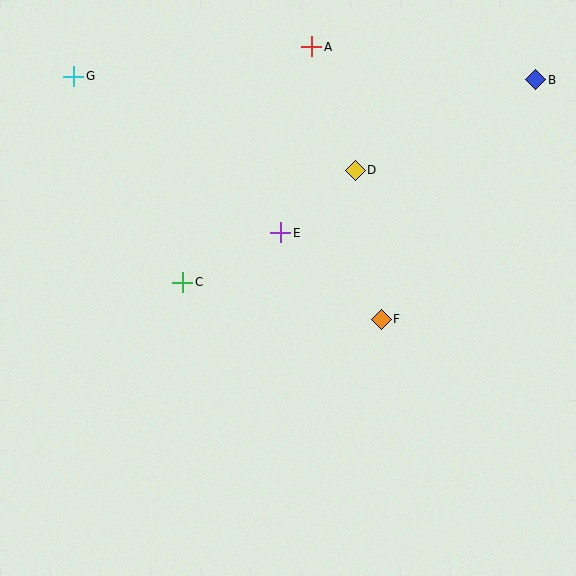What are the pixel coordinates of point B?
Point B is at (536, 80).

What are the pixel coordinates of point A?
Point A is at (312, 47).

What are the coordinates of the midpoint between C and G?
The midpoint between C and G is at (128, 179).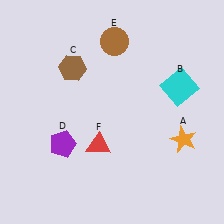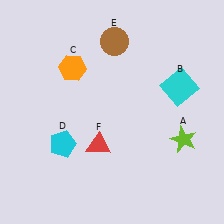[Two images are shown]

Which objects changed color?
A changed from orange to lime. C changed from brown to orange. D changed from purple to cyan.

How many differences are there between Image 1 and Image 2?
There are 3 differences between the two images.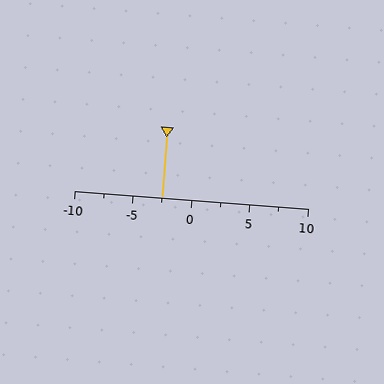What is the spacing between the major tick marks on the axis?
The major ticks are spaced 5 apart.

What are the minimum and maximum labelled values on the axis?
The axis runs from -10 to 10.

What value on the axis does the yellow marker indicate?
The marker indicates approximately -2.5.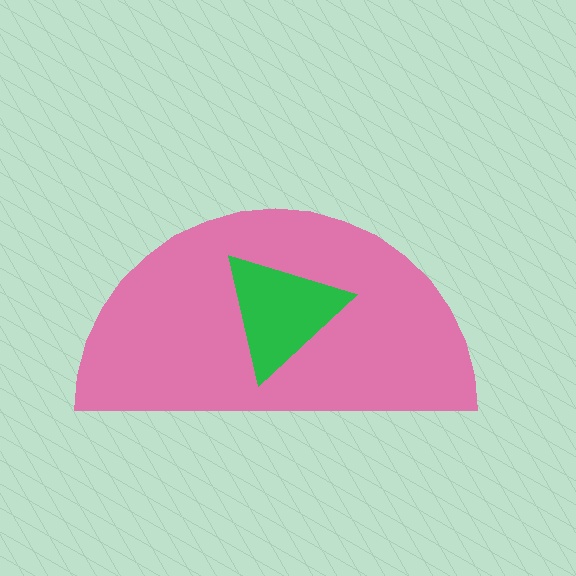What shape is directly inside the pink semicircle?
The green triangle.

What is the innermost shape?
The green triangle.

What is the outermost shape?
The pink semicircle.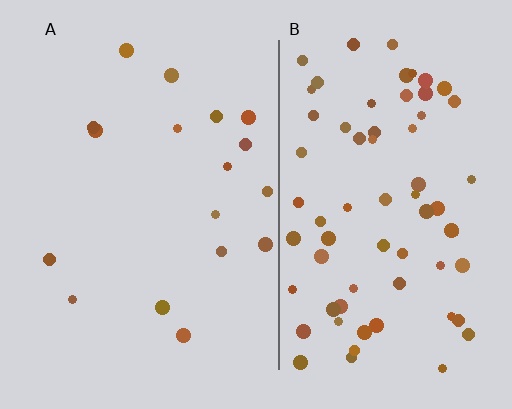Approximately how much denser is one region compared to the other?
Approximately 4.1× — region B over region A.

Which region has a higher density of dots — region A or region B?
B (the right).